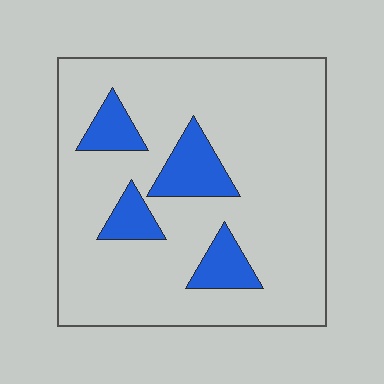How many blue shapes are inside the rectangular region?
4.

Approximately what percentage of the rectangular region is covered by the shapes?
Approximately 15%.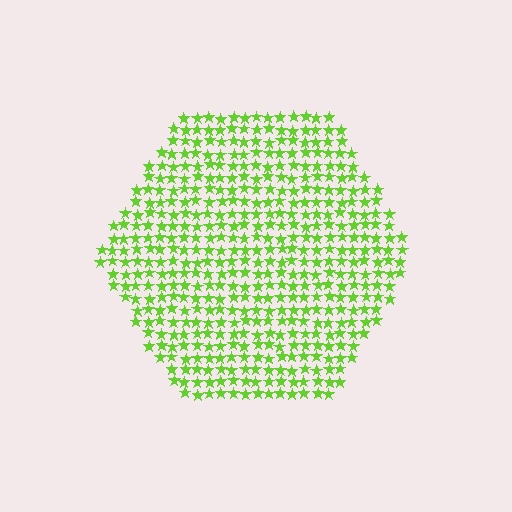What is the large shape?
The large shape is a hexagon.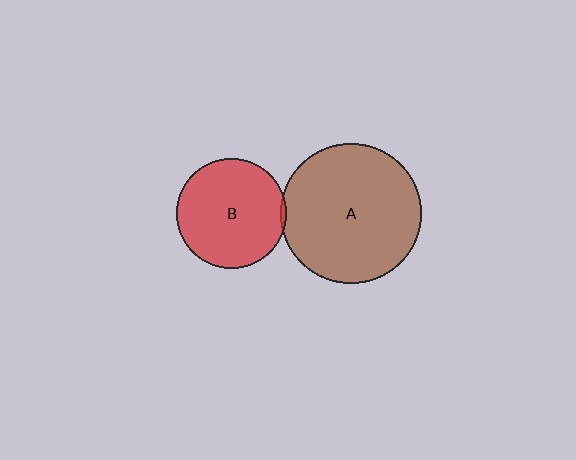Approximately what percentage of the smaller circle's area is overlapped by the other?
Approximately 5%.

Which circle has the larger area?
Circle A (brown).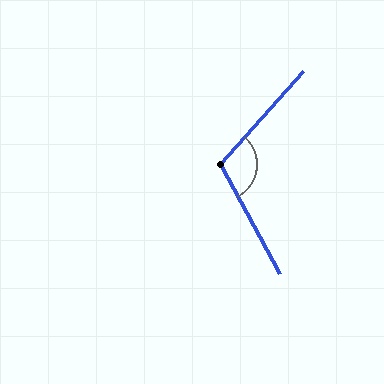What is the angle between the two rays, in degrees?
Approximately 110 degrees.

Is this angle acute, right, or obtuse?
It is obtuse.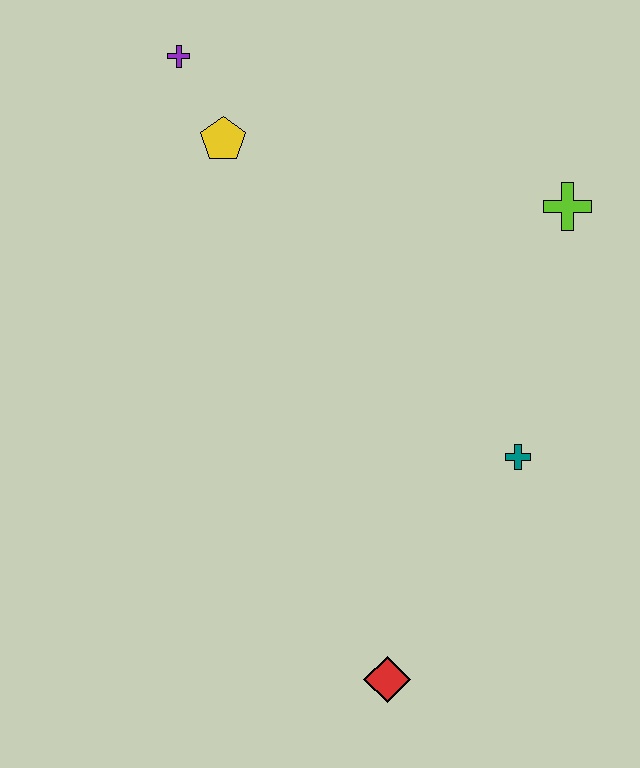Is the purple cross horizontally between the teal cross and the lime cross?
No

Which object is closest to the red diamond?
The teal cross is closest to the red diamond.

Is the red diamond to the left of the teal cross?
Yes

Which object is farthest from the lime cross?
The red diamond is farthest from the lime cross.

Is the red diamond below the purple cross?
Yes